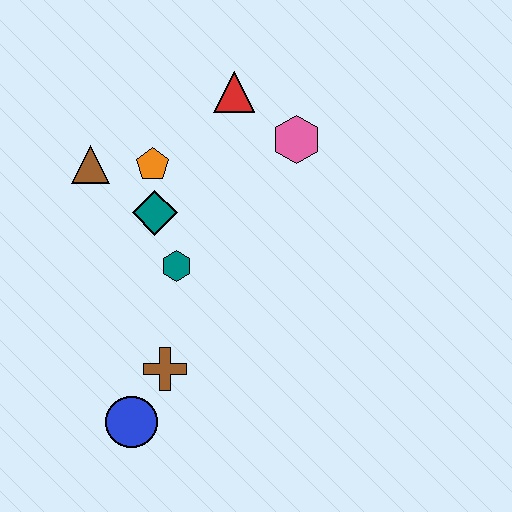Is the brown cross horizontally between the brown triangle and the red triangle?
Yes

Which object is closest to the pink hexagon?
The red triangle is closest to the pink hexagon.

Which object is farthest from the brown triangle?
The blue circle is farthest from the brown triangle.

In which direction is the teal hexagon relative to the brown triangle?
The teal hexagon is below the brown triangle.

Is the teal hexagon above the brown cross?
Yes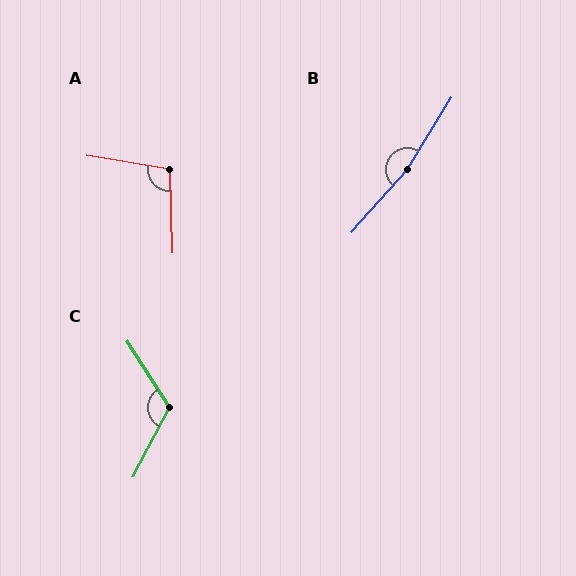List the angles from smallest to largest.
A (101°), C (119°), B (170°).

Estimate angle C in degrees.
Approximately 119 degrees.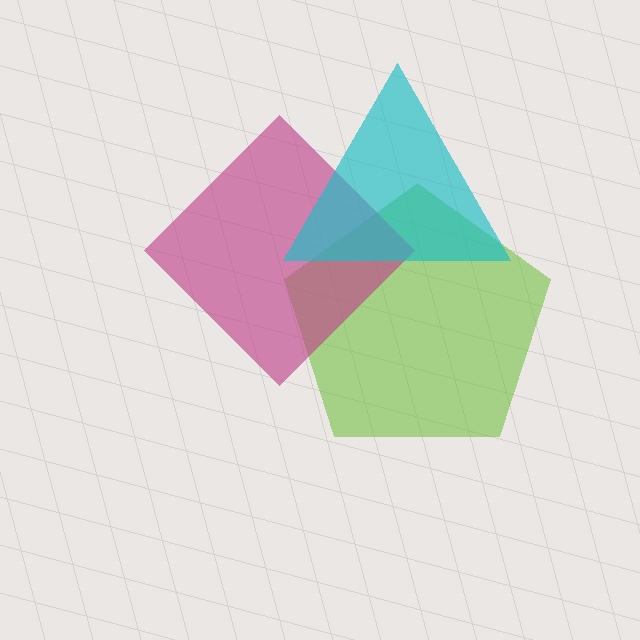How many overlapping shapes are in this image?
There are 3 overlapping shapes in the image.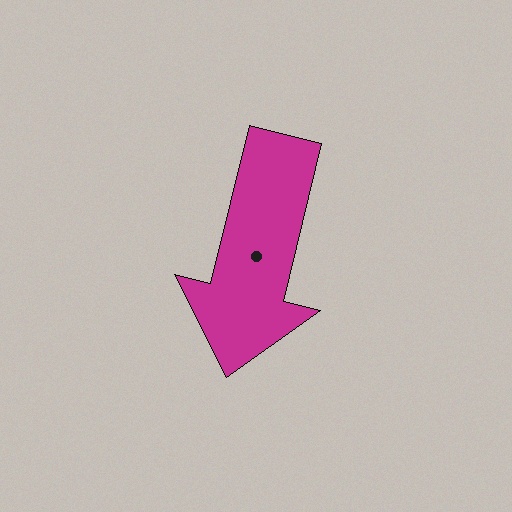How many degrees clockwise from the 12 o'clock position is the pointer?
Approximately 194 degrees.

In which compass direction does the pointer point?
South.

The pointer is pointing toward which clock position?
Roughly 6 o'clock.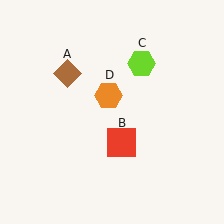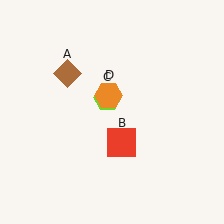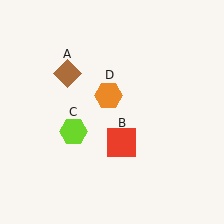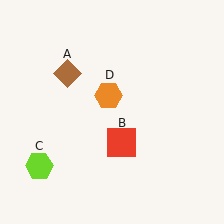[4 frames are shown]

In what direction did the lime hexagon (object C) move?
The lime hexagon (object C) moved down and to the left.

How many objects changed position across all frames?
1 object changed position: lime hexagon (object C).